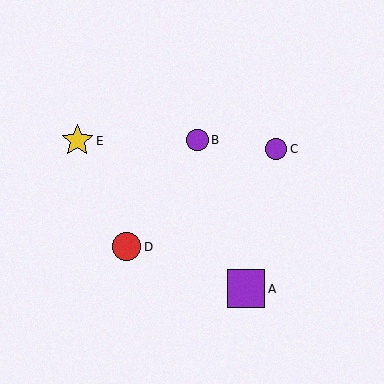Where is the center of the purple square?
The center of the purple square is at (246, 289).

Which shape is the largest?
The purple square (labeled A) is the largest.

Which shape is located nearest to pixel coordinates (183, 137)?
The purple circle (labeled B) at (198, 140) is nearest to that location.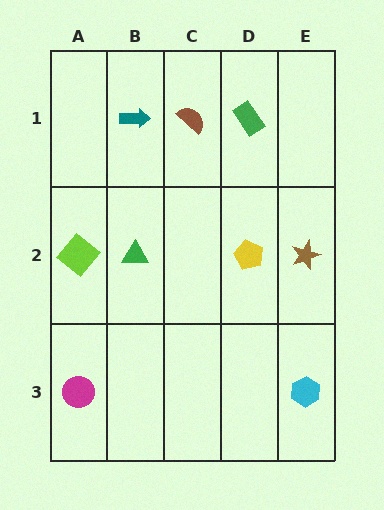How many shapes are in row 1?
3 shapes.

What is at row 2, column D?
A yellow pentagon.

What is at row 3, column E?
A cyan hexagon.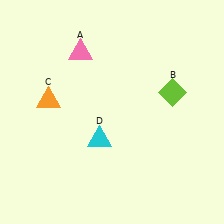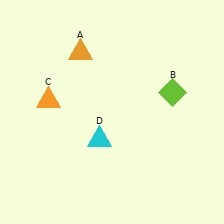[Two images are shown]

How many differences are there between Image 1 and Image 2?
There is 1 difference between the two images.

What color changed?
The triangle (A) changed from pink in Image 1 to orange in Image 2.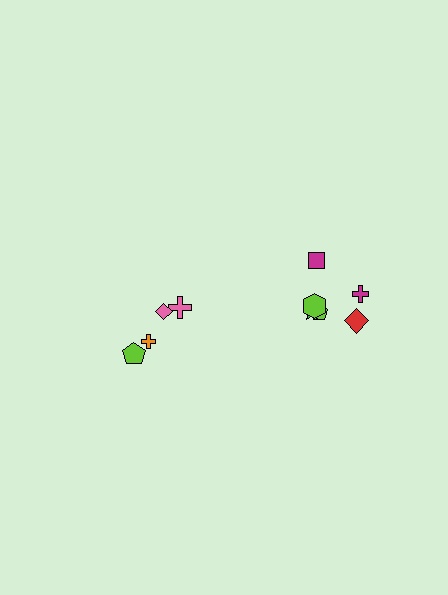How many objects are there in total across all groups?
There are 10 objects.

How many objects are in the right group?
There are 6 objects.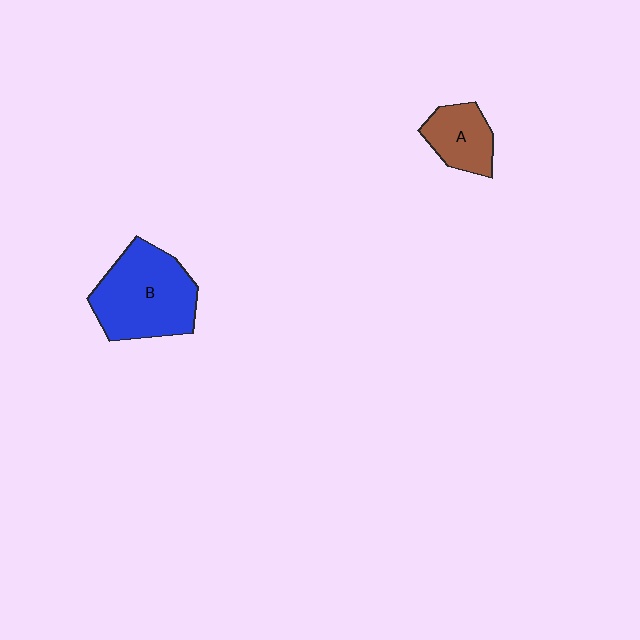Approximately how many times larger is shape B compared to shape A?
Approximately 2.1 times.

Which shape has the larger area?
Shape B (blue).